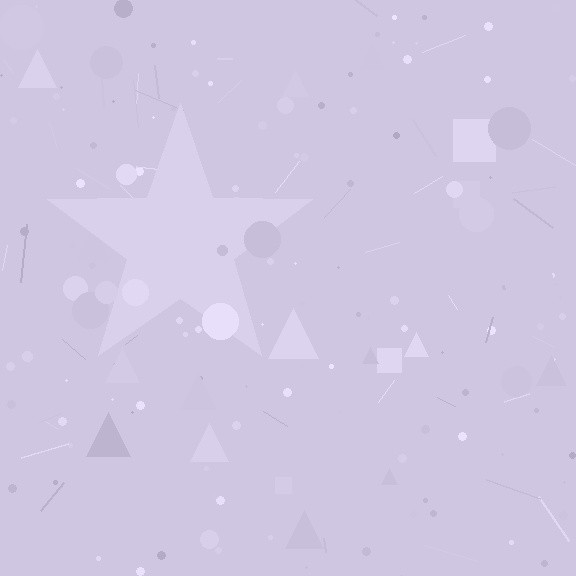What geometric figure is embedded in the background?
A star is embedded in the background.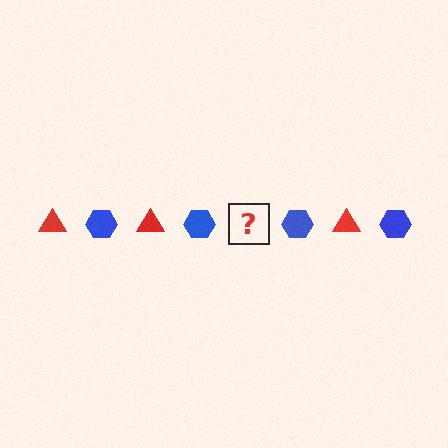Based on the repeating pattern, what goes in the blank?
The blank should be a red triangle.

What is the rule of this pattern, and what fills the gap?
The rule is that the pattern alternates between red triangle and blue hexagon. The gap should be filled with a red triangle.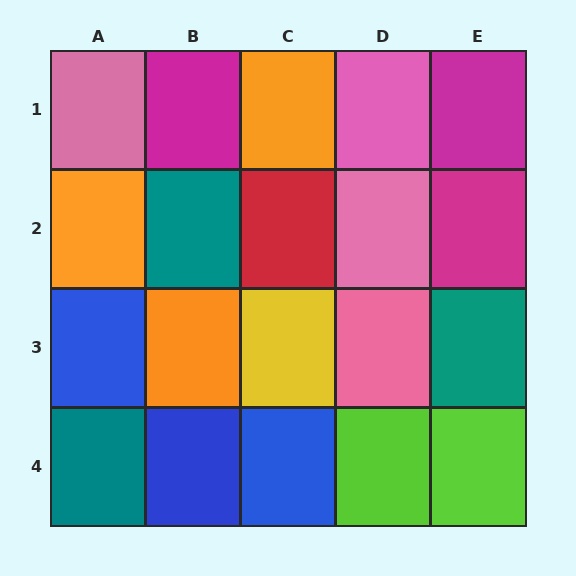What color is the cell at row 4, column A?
Teal.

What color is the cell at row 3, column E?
Teal.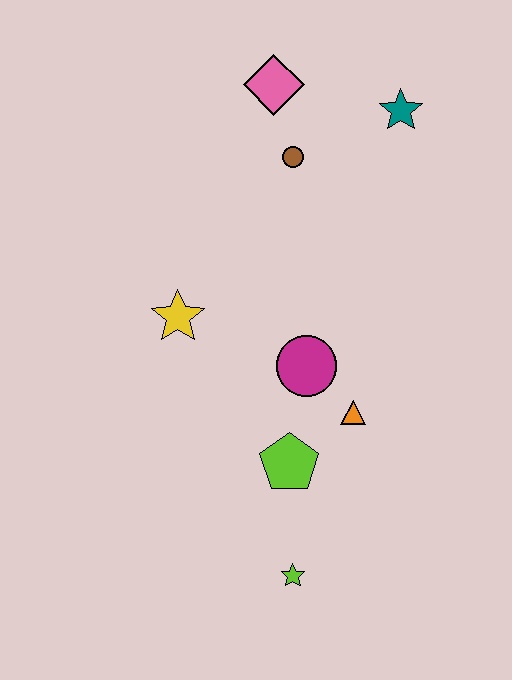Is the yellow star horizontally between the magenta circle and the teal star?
No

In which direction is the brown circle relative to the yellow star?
The brown circle is above the yellow star.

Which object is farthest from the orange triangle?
The pink diamond is farthest from the orange triangle.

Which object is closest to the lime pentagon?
The orange triangle is closest to the lime pentagon.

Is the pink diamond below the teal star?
No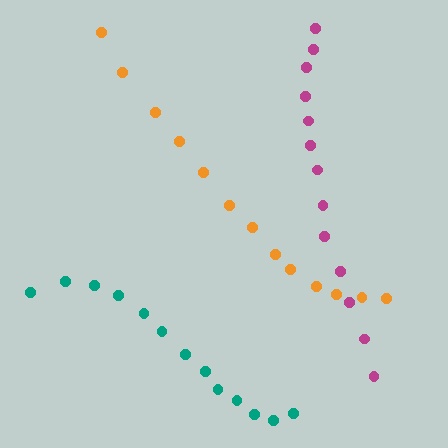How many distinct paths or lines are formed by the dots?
There are 3 distinct paths.